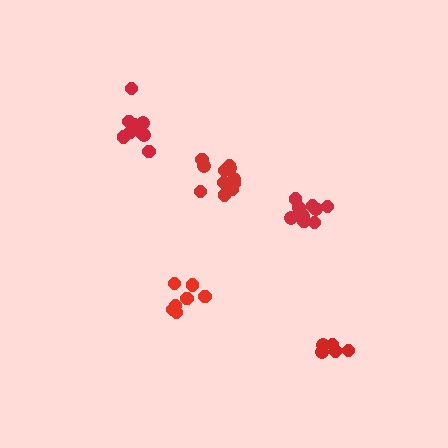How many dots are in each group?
Group 1: 11 dots, Group 2: 9 dots, Group 3: 7 dots, Group 4: 5 dots, Group 5: 10 dots (42 total).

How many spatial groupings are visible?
There are 5 spatial groupings.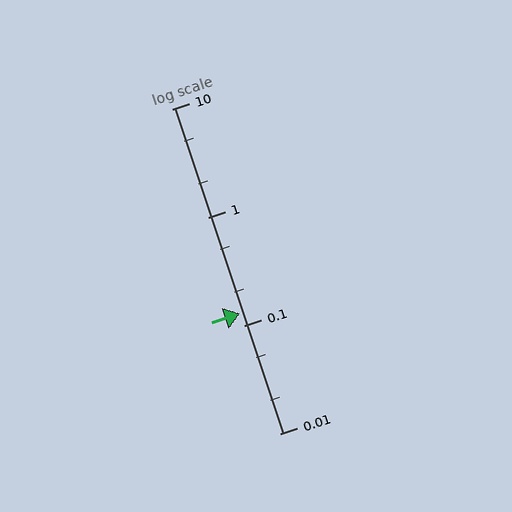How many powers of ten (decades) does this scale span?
The scale spans 3 decades, from 0.01 to 10.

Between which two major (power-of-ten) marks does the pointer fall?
The pointer is between 0.1 and 1.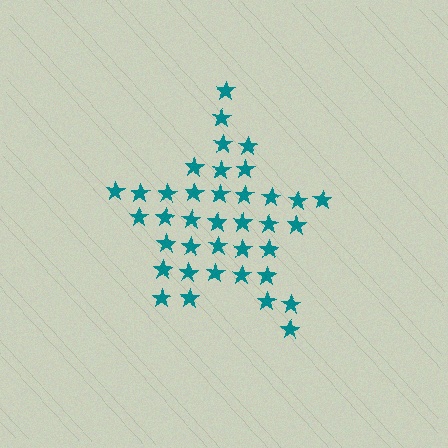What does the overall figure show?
The overall figure shows a star.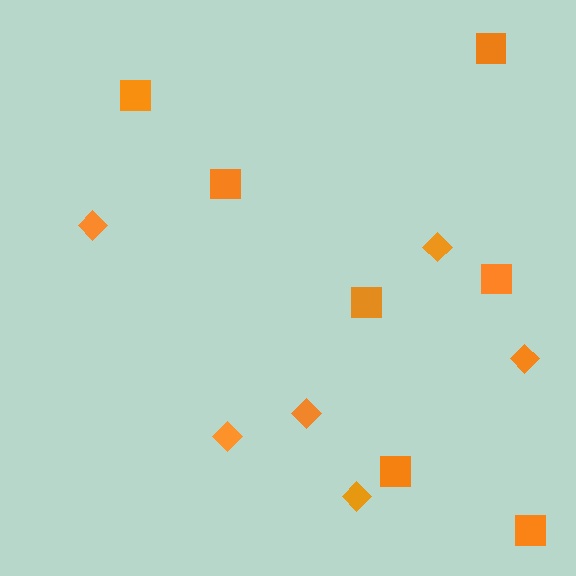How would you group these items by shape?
There are 2 groups: one group of diamonds (6) and one group of squares (7).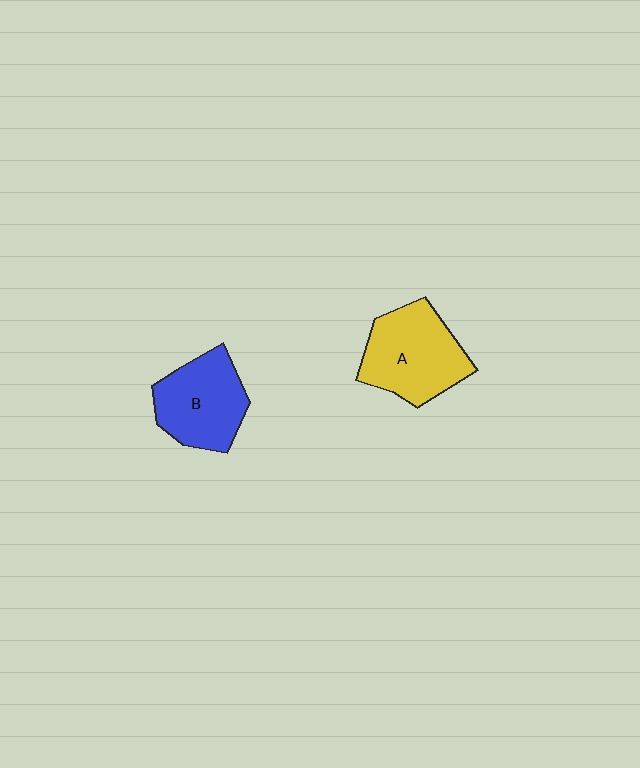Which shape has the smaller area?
Shape B (blue).